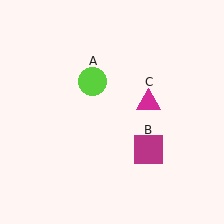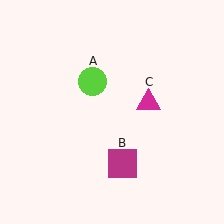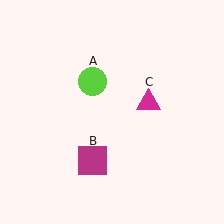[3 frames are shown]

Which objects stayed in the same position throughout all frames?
Lime circle (object A) and magenta triangle (object C) remained stationary.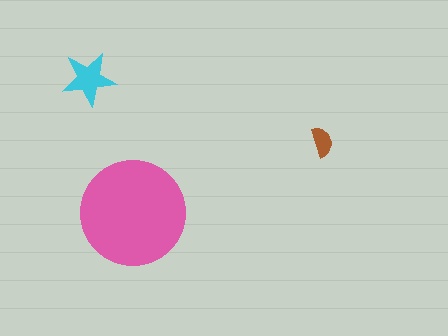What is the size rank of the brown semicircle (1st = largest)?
3rd.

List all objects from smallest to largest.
The brown semicircle, the cyan star, the pink circle.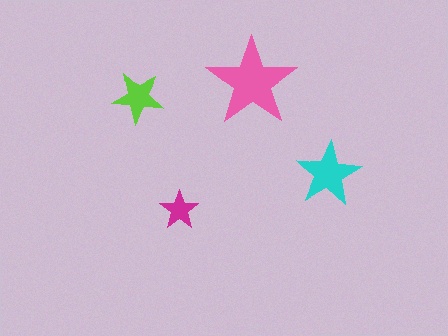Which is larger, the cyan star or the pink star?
The pink one.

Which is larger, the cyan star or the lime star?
The cyan one.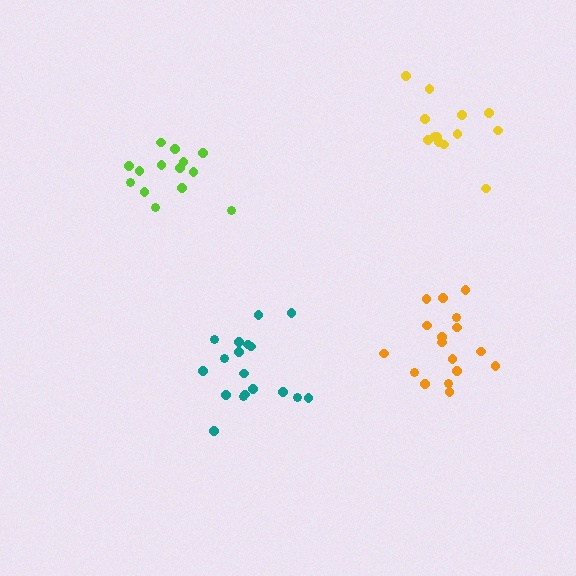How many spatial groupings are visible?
There are 4 spatial groupings.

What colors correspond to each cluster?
The clusters are colored: yellow, teal, orange, lime.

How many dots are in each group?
Group 1: 13 dots, Group 2: 18 dots, Group 3: 17 dots, Group 4: 14 dots (62 total).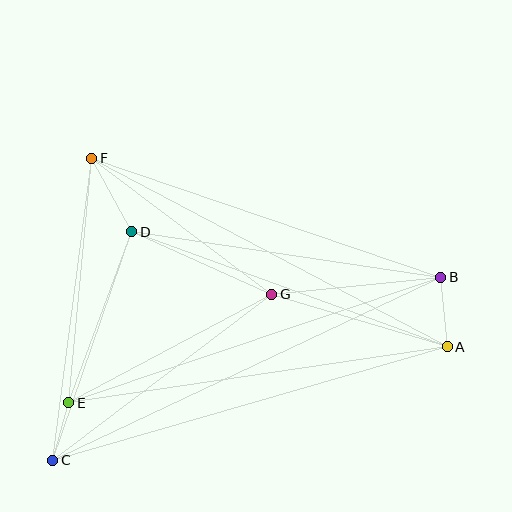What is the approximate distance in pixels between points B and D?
The distance between B and D is approximately 312 pixels.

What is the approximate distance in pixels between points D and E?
The distance between D and E is approximately 183 pixels.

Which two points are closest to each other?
Points C and E are closest to each other.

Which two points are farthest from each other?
Points B and C are farthest from each other.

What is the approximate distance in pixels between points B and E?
The distance between B and E is approximately 393 pixels.